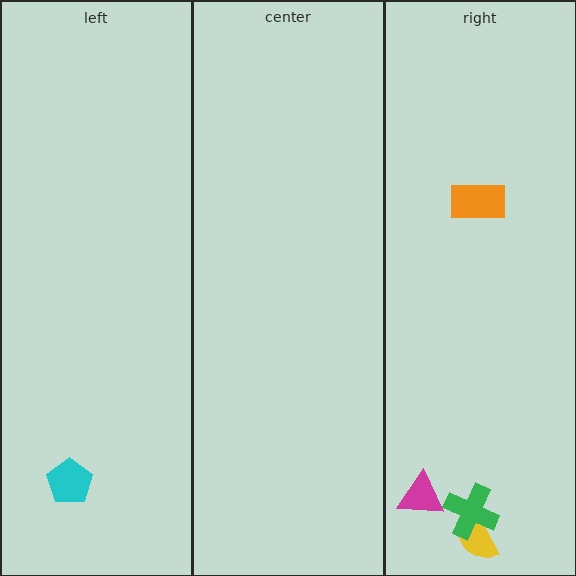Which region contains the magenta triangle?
The right region.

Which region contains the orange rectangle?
The right region.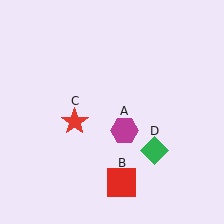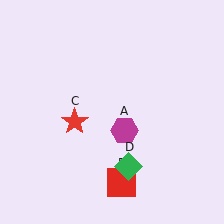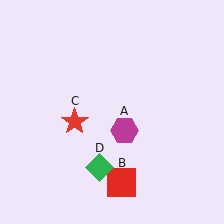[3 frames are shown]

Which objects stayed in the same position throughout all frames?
Magenta hexagon (object A) and red square (object B) and red star (object C) remained stationary.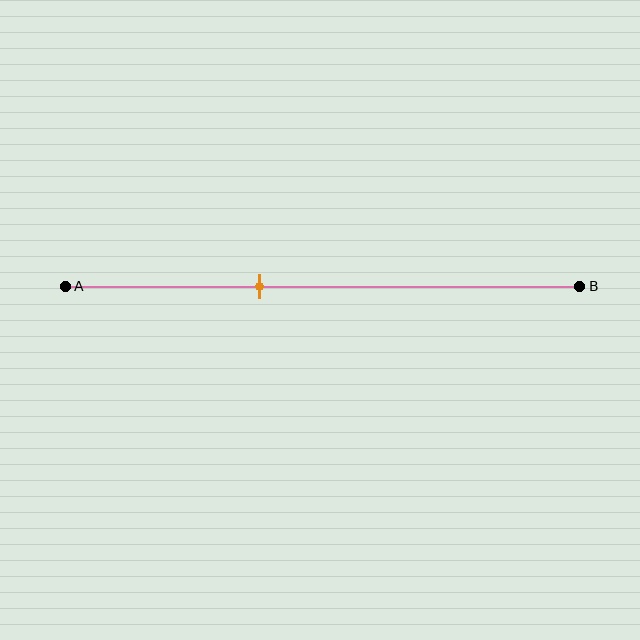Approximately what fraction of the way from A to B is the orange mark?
The orange mark is approximately 40% of the way from A to B.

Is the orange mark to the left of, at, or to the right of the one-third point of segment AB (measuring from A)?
The orange mark is to the right of the one-third point of segment AB.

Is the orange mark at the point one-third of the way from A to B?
No, the mark is at about 40% from A, not at the 33% one-third point.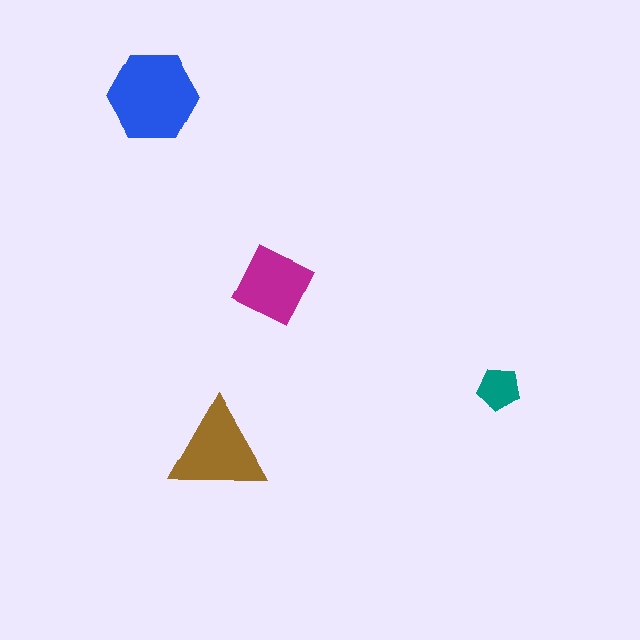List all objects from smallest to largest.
The teal pentagon, the magenta diamond, the brown triangle, the blue hexagon.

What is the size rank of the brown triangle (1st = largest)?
2nd.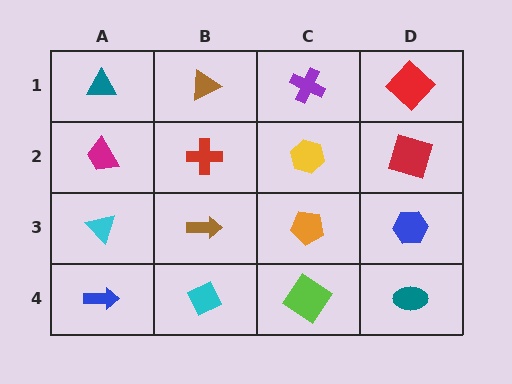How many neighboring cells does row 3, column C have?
4.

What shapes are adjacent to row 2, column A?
A teal triangle (row 1, column A), a cyan triangle (row 3, column A), a red cross (row 2, column B).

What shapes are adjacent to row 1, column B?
A red cross (row 2, column B), a teal triangle (row 1, column A), a purple cross (row 1, column C).